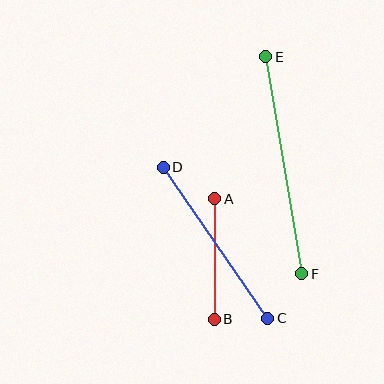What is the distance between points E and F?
The distance is approximately 220 pixels.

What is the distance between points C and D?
The distance is approximately 183 pixels.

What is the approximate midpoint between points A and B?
The midpoint is at approximately (214, 259) pixels.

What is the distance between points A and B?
The distance is approximately 120 pixels.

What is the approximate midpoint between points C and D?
The midpoint is at approximately (215, 243) pixels.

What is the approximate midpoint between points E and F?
The midpoint is at approximately (284, 165) pixels.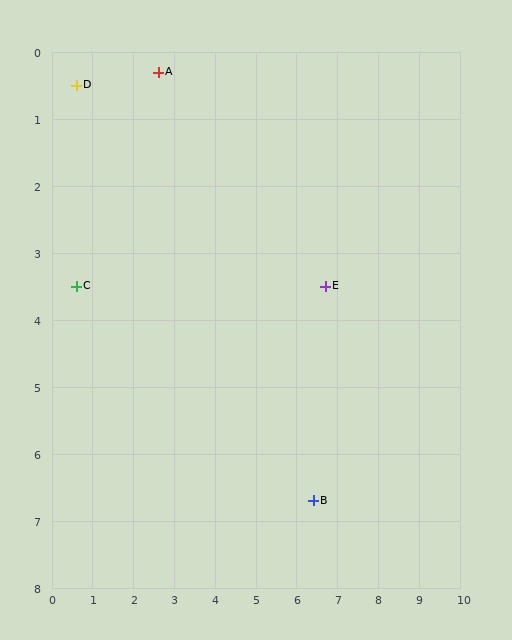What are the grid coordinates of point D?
Point D is at approximately (0.6, 0.5).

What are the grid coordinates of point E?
Point E is at approximately (6.7, 3.5).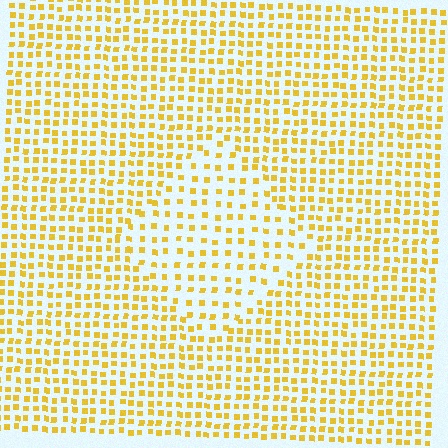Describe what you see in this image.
The image contains small yellow elements arranged at two different densities. A diamond-shaped region is visible where the elements are less densely packed than the surrounding area.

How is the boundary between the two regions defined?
The boundary is defined by a change in element density (approximately 1.7x ratio). All elements are the same color, size, and shape.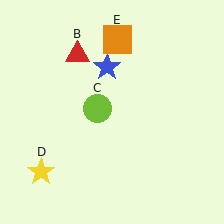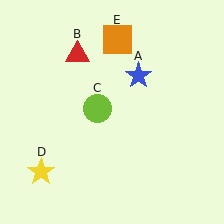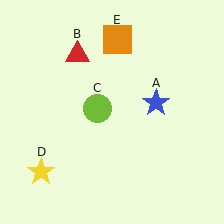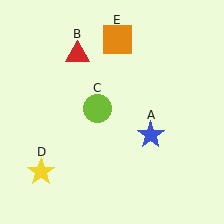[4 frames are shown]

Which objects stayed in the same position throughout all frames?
Red triangle (object B) and lime circle (object C) and yellow star (object D) and orange square (object E) remained stationary.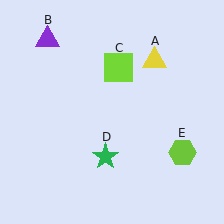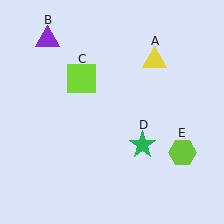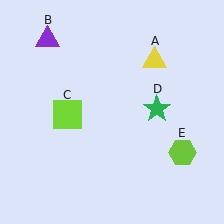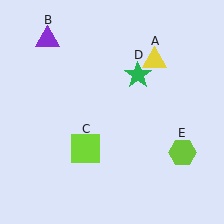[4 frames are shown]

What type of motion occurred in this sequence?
The lime square (object C), green star (object D) rotated counterclockwise around the center of the scene.